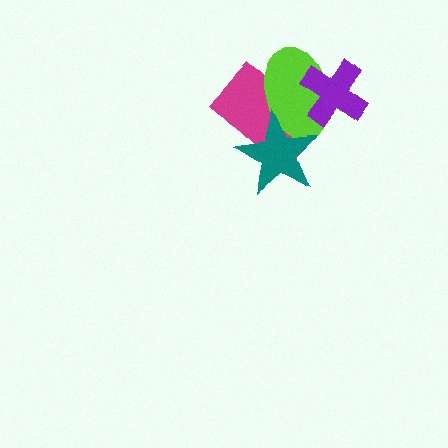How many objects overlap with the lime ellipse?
3 objects overlap with the lime ellipse.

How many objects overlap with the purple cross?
2 objects overlap with the purple cross.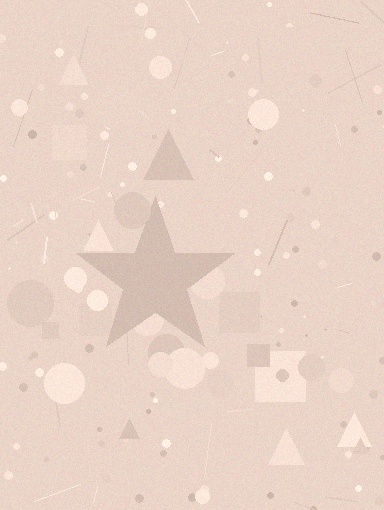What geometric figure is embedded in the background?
A star is embedded in the background.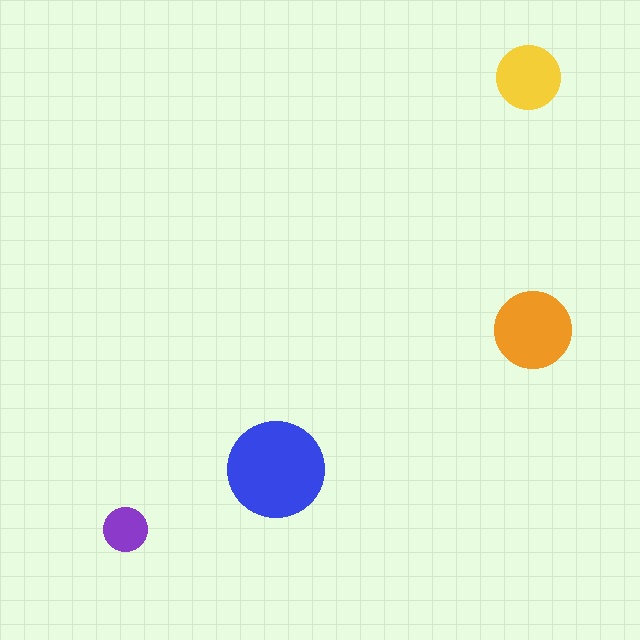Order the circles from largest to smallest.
the blue one, the orange one, the yellow one, the purple one.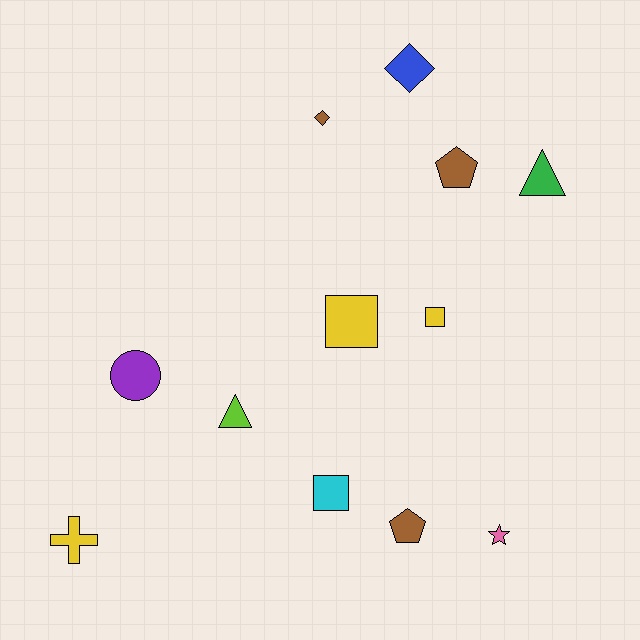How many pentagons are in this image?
There are 2 pentagons.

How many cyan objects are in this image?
There is 1 cyan object.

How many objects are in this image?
There are 12 objects.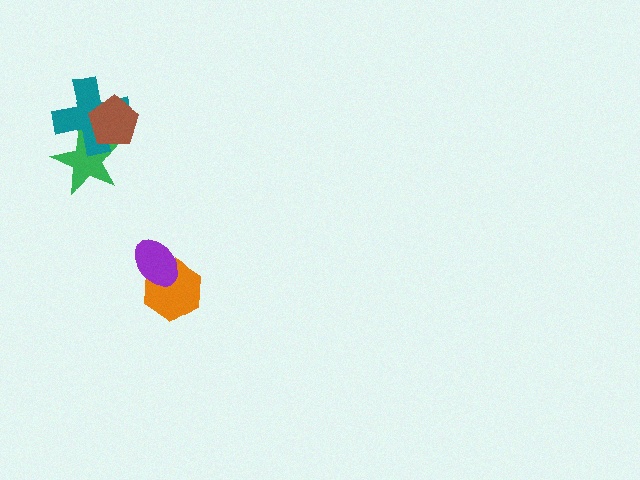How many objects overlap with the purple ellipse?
1 object overlaps with the purple ellipse.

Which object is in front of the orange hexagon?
The purple ellipse is in front of the orange hexagon.